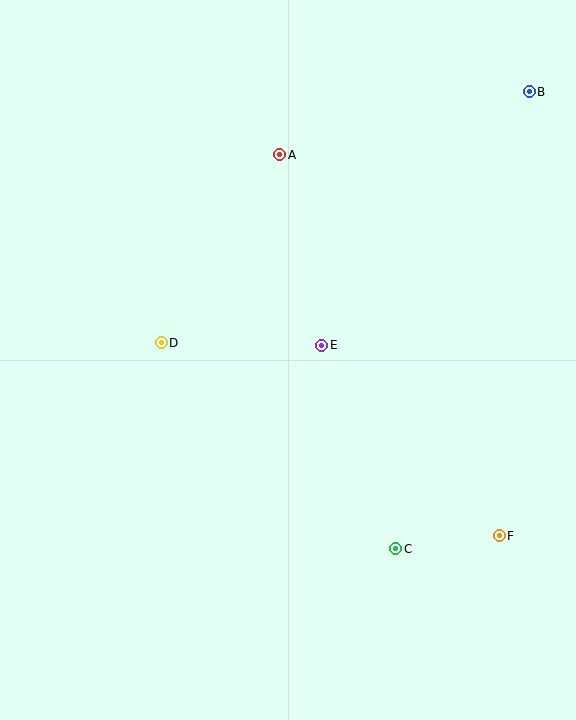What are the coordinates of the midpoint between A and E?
The midpoint between A and E is at (301, 250).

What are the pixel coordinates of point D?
Point D is at (161, 343).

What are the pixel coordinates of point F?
Point F is at (499, 536).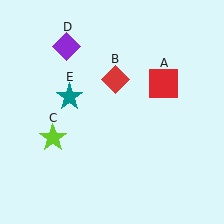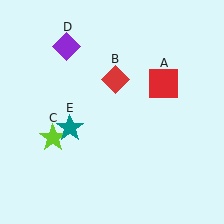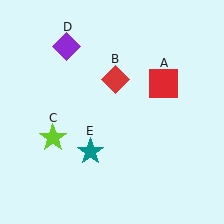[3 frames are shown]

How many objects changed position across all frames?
1 object changed position: teal star (object E).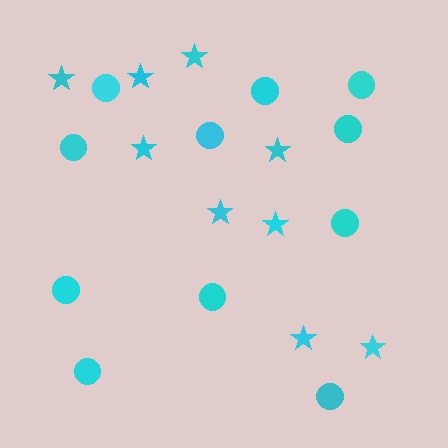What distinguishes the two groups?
There are 2 groups: one group of circles (11) and one group of stars (9).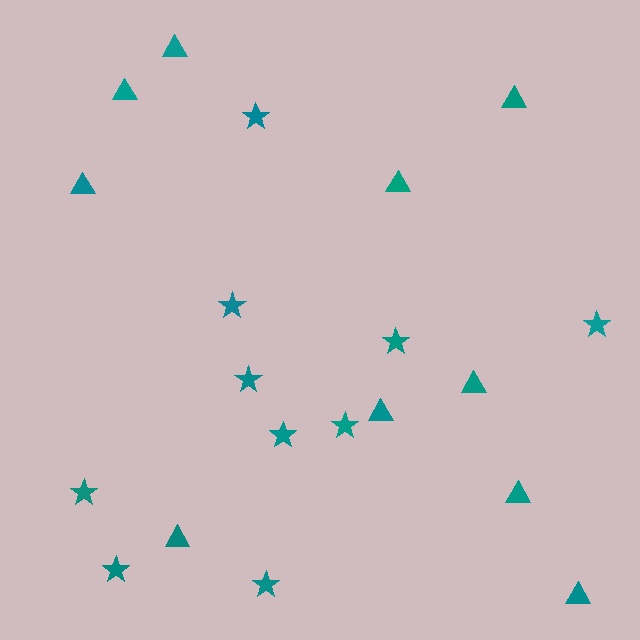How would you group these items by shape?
There are 2 groups: one group of triangles (10) and one group of stars (10).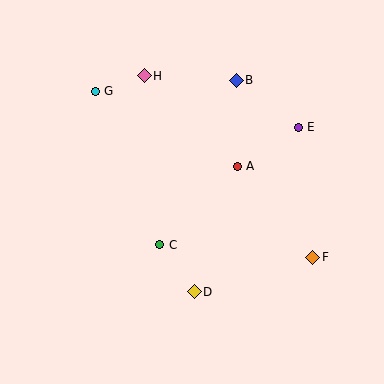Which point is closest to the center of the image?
Point A at (237, 166) is closest to the center.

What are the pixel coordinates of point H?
Point H is at (144, 76).